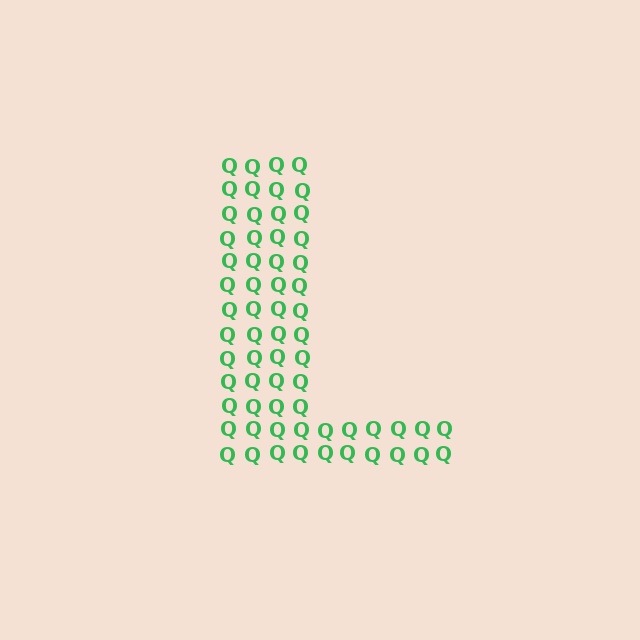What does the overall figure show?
The overall figure shows the letter L.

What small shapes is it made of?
It is made of small letter Q's.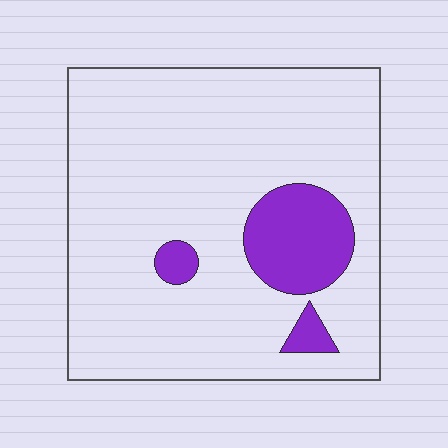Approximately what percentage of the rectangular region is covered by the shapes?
Approximately 15%.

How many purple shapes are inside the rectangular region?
3.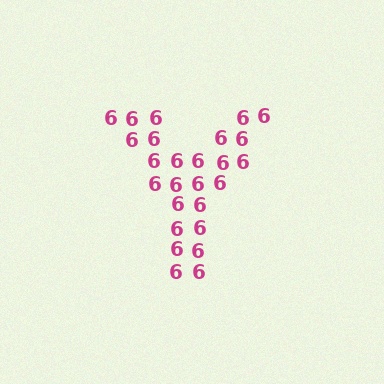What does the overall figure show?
The overall figure shows the letter Y.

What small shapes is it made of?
It is made of small digit 6's.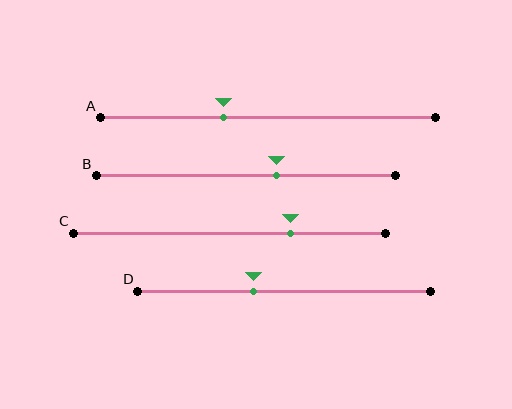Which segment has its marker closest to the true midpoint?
Segment B has its marker closest to the true midpoint.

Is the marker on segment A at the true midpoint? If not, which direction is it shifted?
No, the marker on segment A is shifted to the left by about 13% of the segment length.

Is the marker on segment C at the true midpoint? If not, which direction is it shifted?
No, the marker on segment C is shifted to the right by about 19% of the segment length.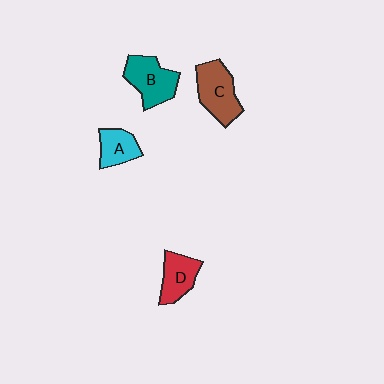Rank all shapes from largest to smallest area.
From largest to smallest: C (brown), B (teal), D (red), A (cyan).